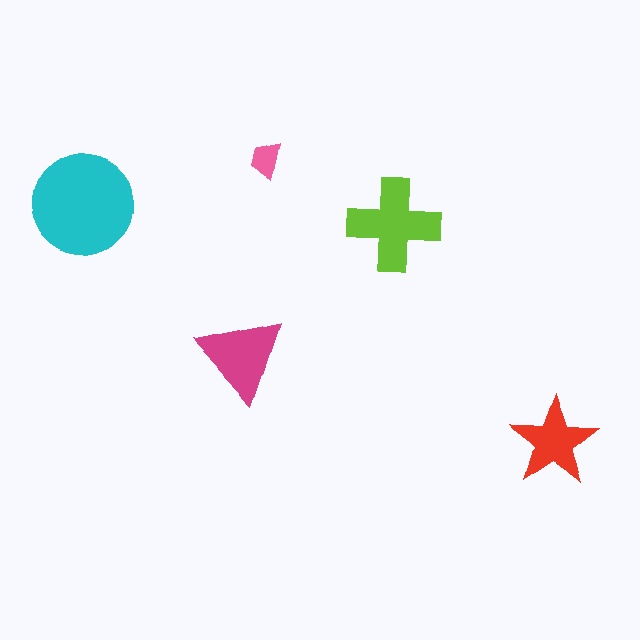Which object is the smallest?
The pink trapezoid.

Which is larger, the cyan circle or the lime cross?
The cyan circle.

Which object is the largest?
The cyan circle.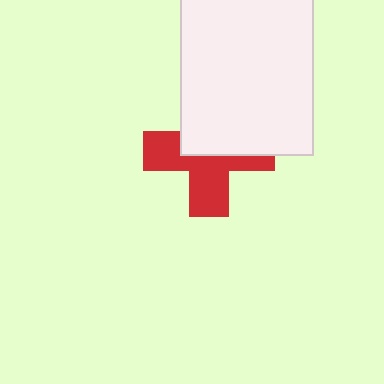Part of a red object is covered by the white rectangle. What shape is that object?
It is a cross.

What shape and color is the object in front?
The object in front is a white rectangle.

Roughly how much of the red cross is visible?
About half of it is visible (roughly 54%).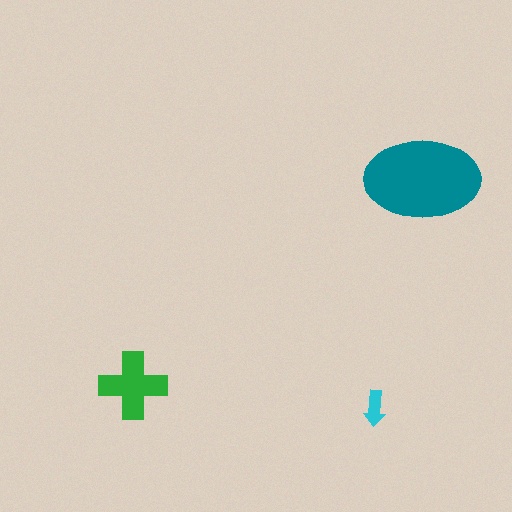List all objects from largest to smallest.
The teal ellipse, the green cross, the cyan arrow.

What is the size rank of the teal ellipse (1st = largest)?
1st.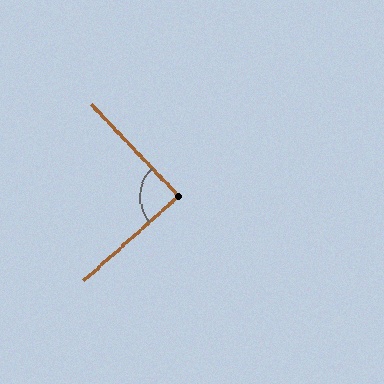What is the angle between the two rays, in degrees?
Approximately 88 degrees.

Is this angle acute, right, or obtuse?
It is approximately a right angle.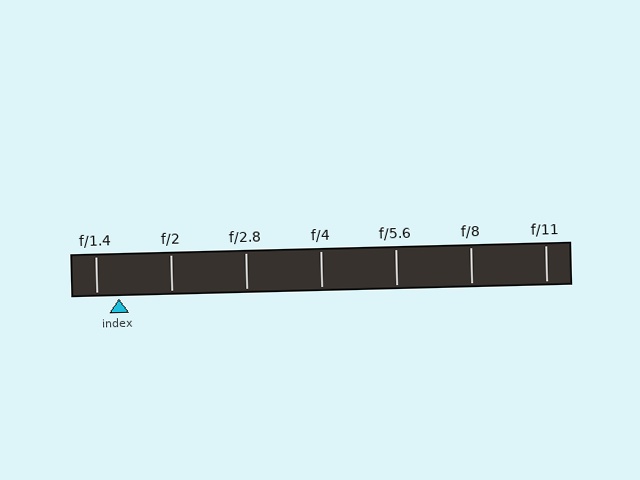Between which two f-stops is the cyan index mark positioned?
The index mark is between f/1.4 and f/2.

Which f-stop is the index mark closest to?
The index mark is closest to f/1.4.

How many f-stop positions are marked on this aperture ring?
There are 7 f-stop positions marked.